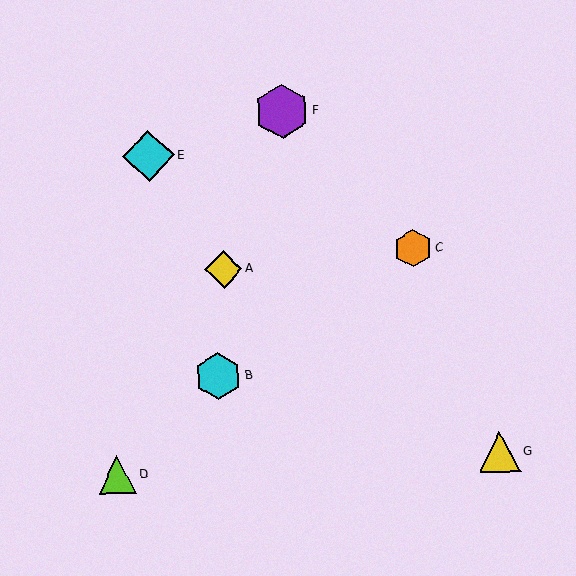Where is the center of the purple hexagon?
The center of the purple hexagon is at (282, 111).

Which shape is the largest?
The purple hexagon (labeled F) is the largest.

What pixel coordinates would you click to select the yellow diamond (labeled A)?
Click at (223, 269) to select the yellow diamond A.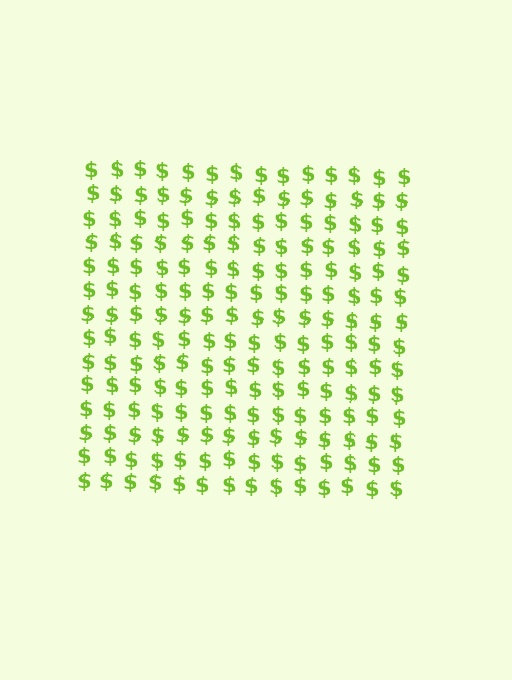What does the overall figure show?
The overall figure shows a square.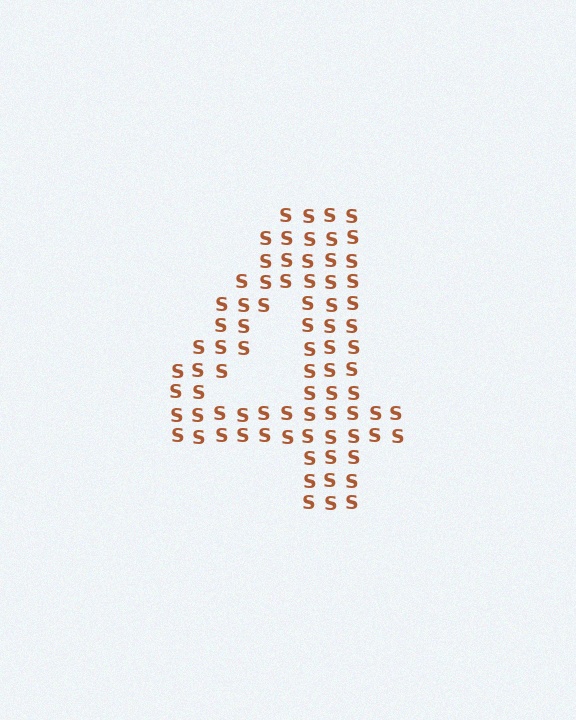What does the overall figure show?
The overall figure shows the digit 4.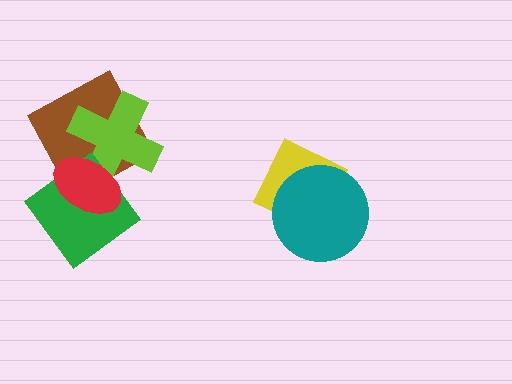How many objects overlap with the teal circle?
1 object overlaps with the teal circle.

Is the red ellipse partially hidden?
No, no other shape covers it.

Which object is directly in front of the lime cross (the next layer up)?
The green diamond is directly in front of the lime cross.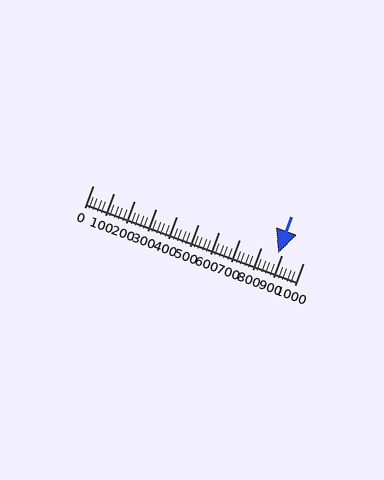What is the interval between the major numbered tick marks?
The major tick marks are spaced 100 units apart.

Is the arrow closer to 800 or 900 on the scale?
The arrow is closer to 900.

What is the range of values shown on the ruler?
The ruler shows values from 0 to 1000.